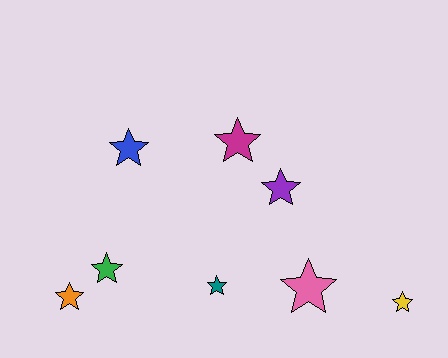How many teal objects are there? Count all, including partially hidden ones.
There is 1 teal object.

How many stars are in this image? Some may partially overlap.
There are 8 stars.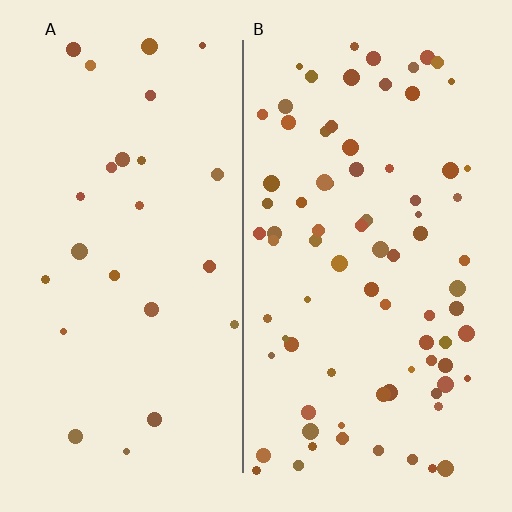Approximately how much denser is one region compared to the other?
Approximately 3.2× — region B over region A.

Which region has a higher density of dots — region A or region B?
B (the right).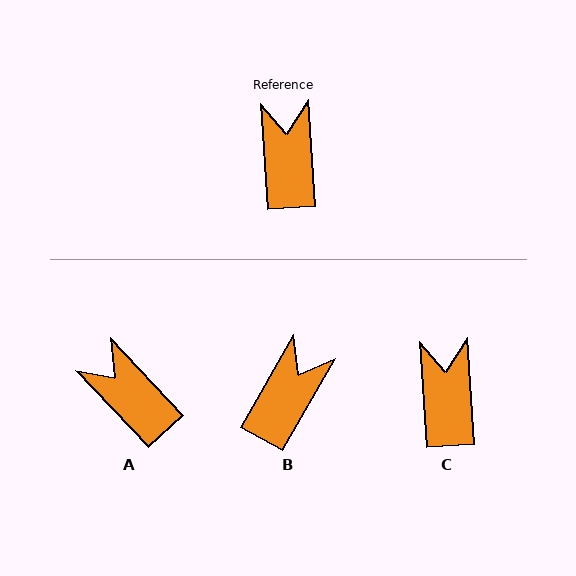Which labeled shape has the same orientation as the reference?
C.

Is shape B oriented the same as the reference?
No, it is off by about 33 degrees.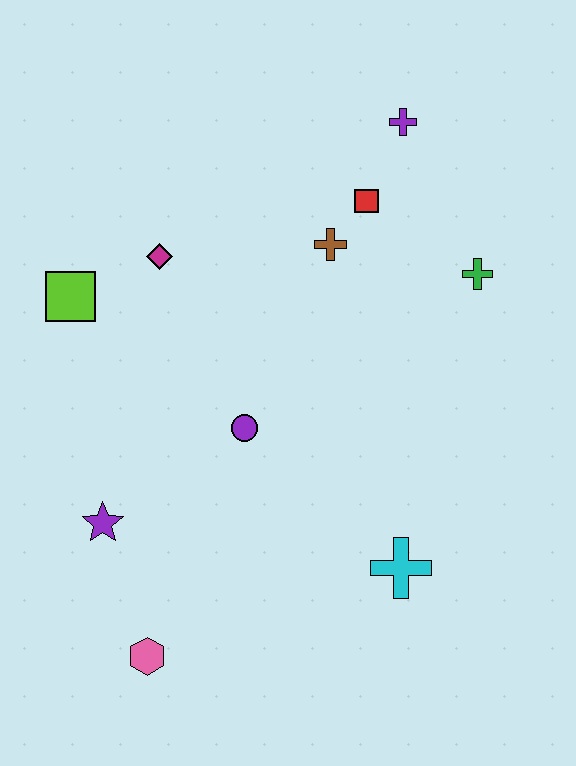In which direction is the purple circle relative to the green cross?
The purple circle is to the left of the green cross.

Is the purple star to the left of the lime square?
No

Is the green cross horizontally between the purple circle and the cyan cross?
No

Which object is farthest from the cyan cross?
The purple cross is farthest from the cyan cross.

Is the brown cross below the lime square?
No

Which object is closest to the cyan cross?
The purple circle is closest to the cyan cross.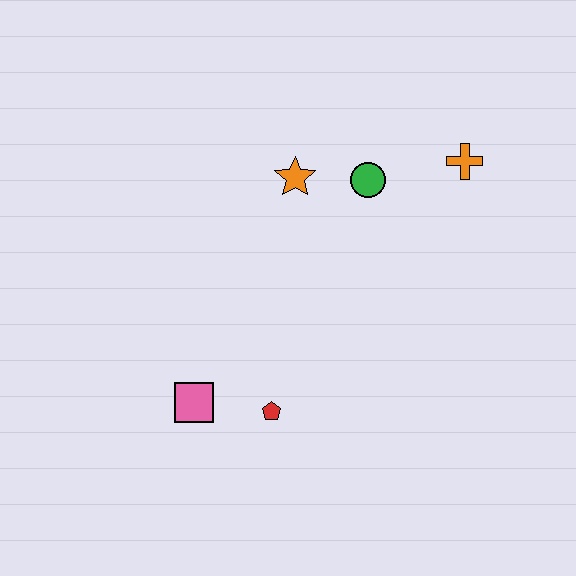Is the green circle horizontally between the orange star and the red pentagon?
No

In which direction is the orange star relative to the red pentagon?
The orange star is above the red pentagon.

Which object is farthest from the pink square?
The orange cross is farthest from the pink square.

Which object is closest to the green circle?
The orange star is closest to the green circle.